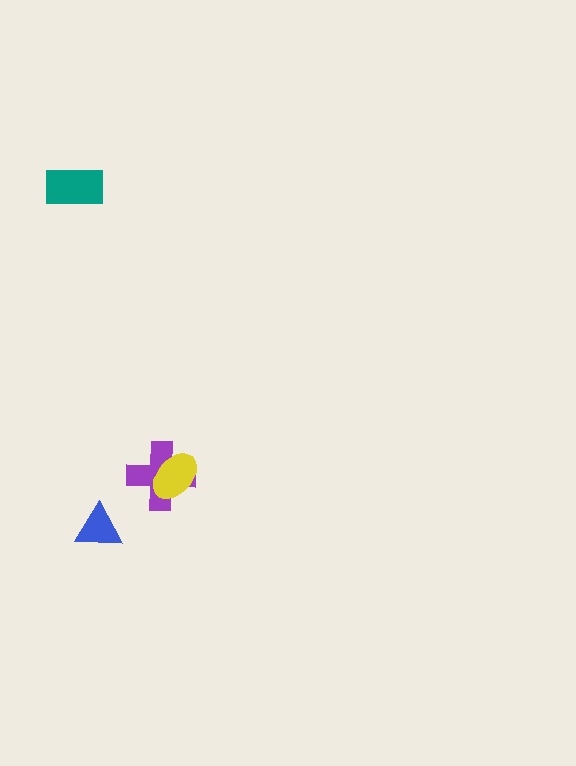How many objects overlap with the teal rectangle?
0 objects overlap with the teal rectangle.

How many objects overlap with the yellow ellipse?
1 object overlaps with the yellow ellipse.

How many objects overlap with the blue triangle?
0 objects overlap with the blue triangle.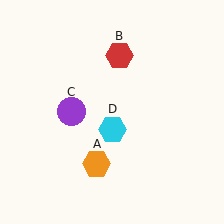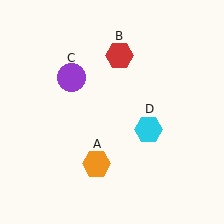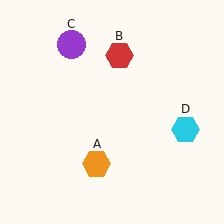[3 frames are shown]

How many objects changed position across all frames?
2 objects changed position: purple circle (object C), cyan hexagon (object D).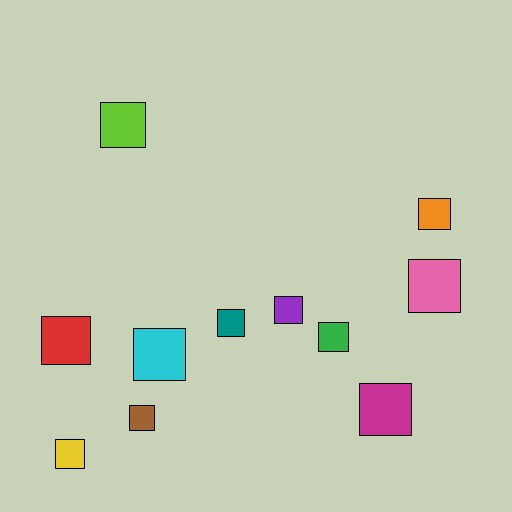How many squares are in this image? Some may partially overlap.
There are 11 squares.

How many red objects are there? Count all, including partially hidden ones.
There is 1 red object.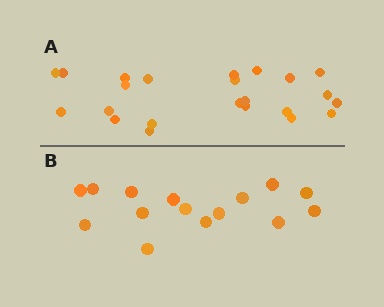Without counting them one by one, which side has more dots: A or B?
Region A (the top region) has more dots.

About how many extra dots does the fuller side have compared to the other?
Region A has roughly 8 or so more dots than region B.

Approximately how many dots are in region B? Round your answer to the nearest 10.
About 20 dots. (The exact count is 15, which rounds to 20.)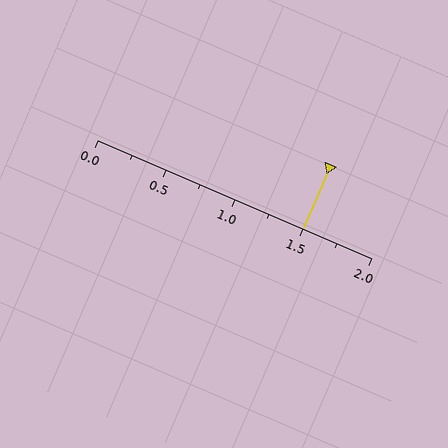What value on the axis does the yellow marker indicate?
The marker indicates approximately 1.5.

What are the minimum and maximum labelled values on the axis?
The axis runs from 0.0 to 2.0.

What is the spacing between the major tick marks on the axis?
The major ticks are spaced 0.5 apart.